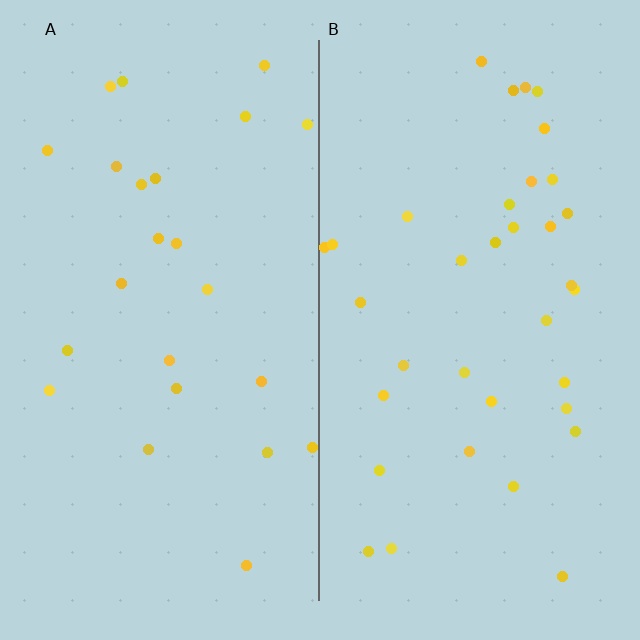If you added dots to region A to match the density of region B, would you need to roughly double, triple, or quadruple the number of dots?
Approximately double.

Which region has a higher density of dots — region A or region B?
B (the right).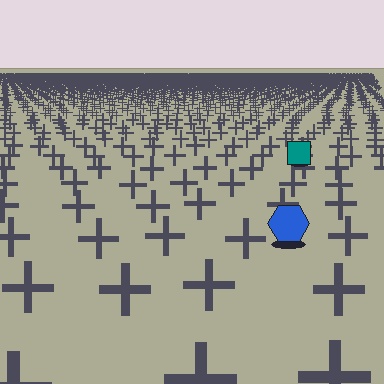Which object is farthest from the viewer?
The teal square is farthest from the viewer. It appears smaller and the ground texture around it is denser.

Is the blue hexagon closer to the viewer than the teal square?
Yes. The blue hexagon is closer — you can tell from the texture gradient: the ground texture is coarser near it.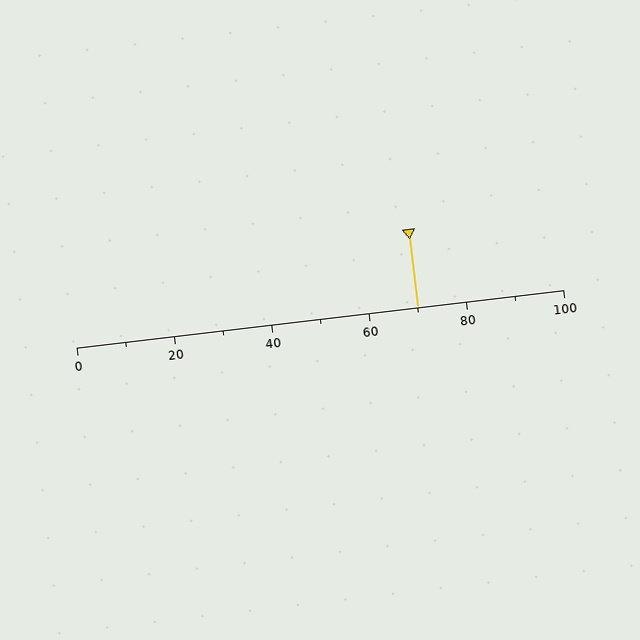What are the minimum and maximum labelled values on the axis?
The axis runs from 0 to 100.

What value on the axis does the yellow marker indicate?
The marker indicates approximately 70.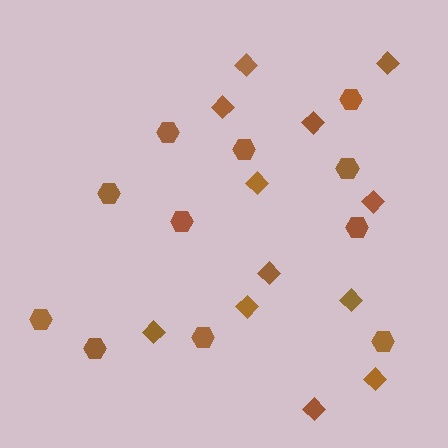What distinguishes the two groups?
There are 2 groups: one group of hexagons (11) and one group of diamonds (12).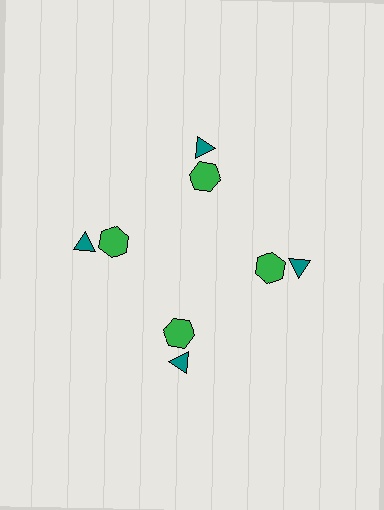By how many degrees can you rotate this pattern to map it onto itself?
The pattern maps onto itself every 90 degrees of rotation.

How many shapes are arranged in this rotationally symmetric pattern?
There are 8 shapes, arranged in 4 groups of 2.